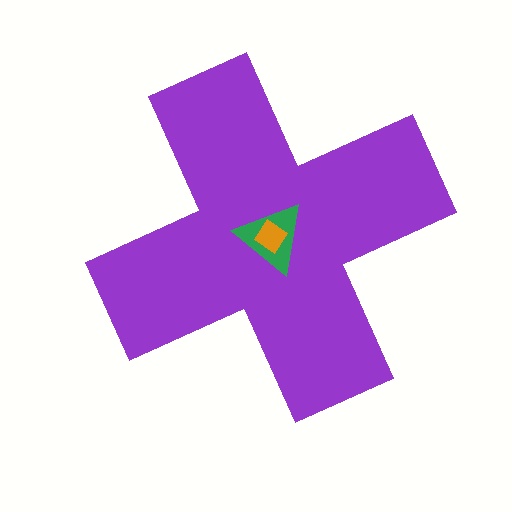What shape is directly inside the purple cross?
The green triangle.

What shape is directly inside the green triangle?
The orange diamond.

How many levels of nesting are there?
3.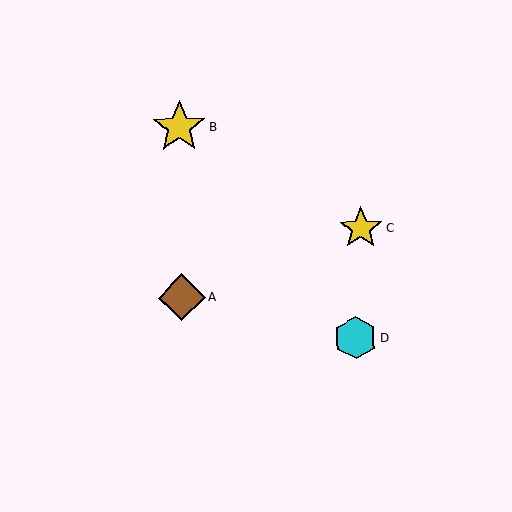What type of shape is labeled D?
Shape D is a cyan hexagon.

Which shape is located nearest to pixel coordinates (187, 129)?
The yellow star (labeled B) at (179, 127) is nearest to that location.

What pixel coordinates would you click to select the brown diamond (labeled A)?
Click at (182, 298) to select the brown diamond A.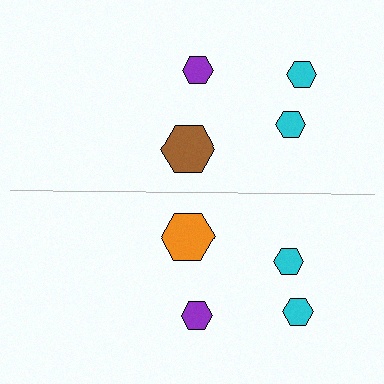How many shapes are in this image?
There are 8 shapes in this image.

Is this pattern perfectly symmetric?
No, the pattern is not perfectly symmetric. The orange hexagon on the bottom side breaks the symmetry — its mirror counterpart is brown.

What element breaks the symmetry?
The orange hexagon on the bottom side breaks the symmetry — its mirror counterpart is brown.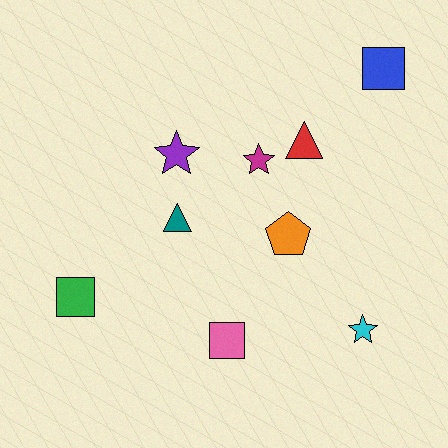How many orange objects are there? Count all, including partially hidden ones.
There is 1 orange object.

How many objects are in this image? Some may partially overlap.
There are 9 objects.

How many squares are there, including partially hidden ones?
There are 3 squares.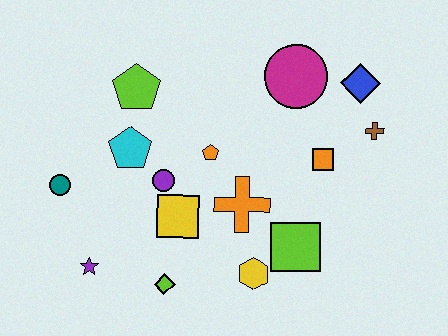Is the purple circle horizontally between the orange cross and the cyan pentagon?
Yes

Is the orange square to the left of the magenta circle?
No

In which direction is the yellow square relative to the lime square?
The yellow square is to the left of the lime square.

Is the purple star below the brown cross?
Yes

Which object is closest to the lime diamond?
The yellow square is closest to the lime diamond.